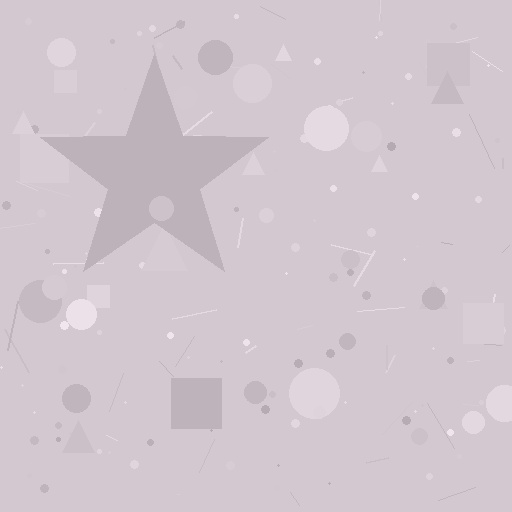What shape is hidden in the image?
A star is hidden in the image.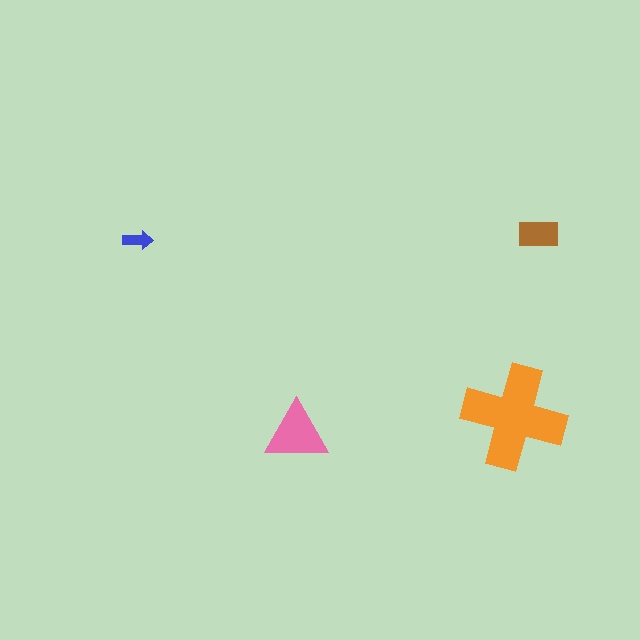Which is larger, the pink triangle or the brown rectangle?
The pink triangle.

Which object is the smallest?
The blue arrow.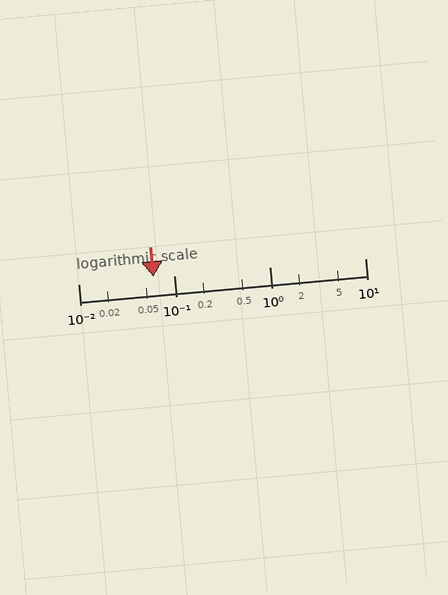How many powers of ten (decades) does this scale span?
The scale spans 3 decades, from 0.01 to 10.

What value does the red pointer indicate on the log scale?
The pointer indicates approximately 0.061.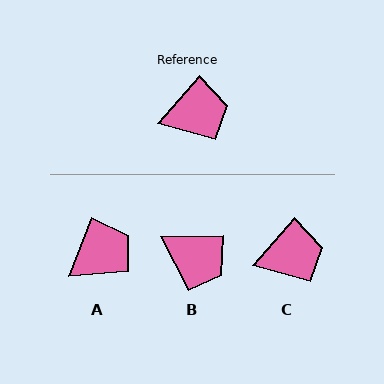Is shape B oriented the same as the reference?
No, it is off by about 47 degrees.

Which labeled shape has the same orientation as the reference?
C.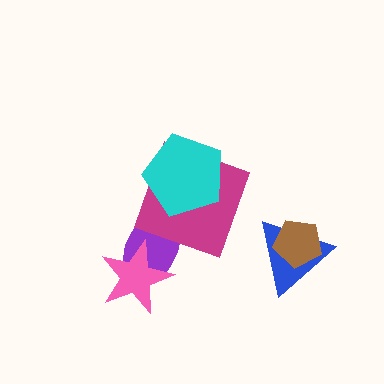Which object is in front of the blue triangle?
The brown pentagon is in front of the blue triangle.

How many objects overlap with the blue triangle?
1 object overlaps with the blue triangle.